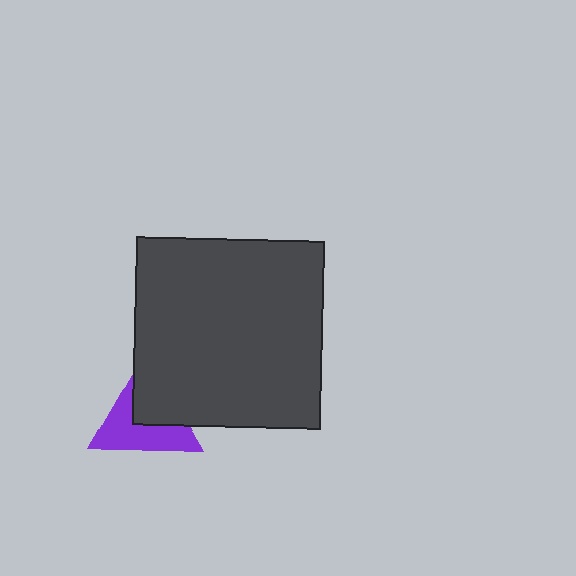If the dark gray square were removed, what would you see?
You would see the complete purple triangle.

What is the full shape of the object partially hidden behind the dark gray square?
The partially hidden object is a purple triangle.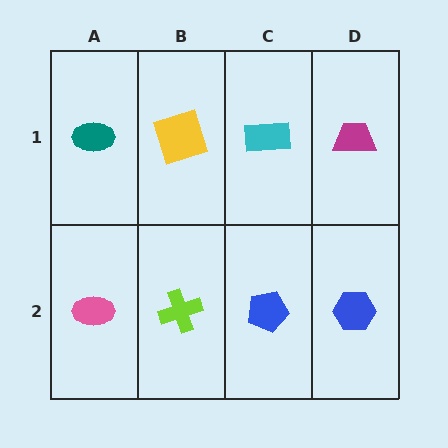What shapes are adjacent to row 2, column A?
A teal ellipse (row 1, column A), a lime cross (row 2, column B).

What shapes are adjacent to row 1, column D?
A blue hexagon (row 2, column D), a cyan rectangle (row 1, column C).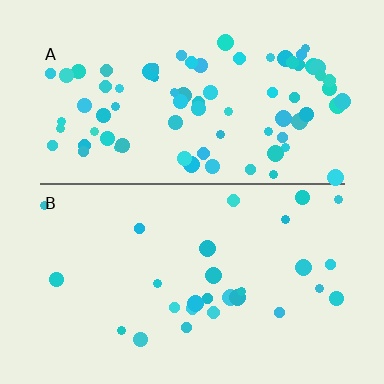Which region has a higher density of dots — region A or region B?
A (the top).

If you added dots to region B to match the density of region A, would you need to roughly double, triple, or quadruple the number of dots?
Approximately triple.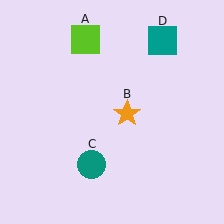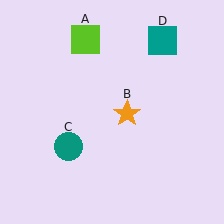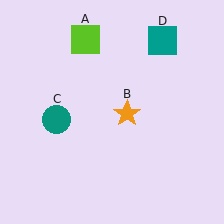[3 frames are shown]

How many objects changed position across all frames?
1 object changed position: teal circle (object C).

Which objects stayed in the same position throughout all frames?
Lime square (object A) and orange star (object B) and teal square (object D) remained stationary.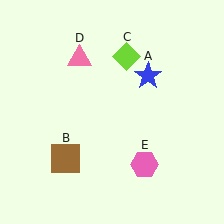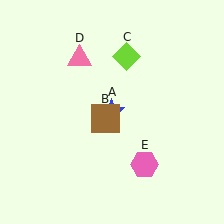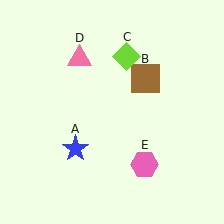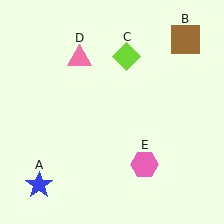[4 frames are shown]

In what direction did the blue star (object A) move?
The blue star (object A) moved down and to the left.